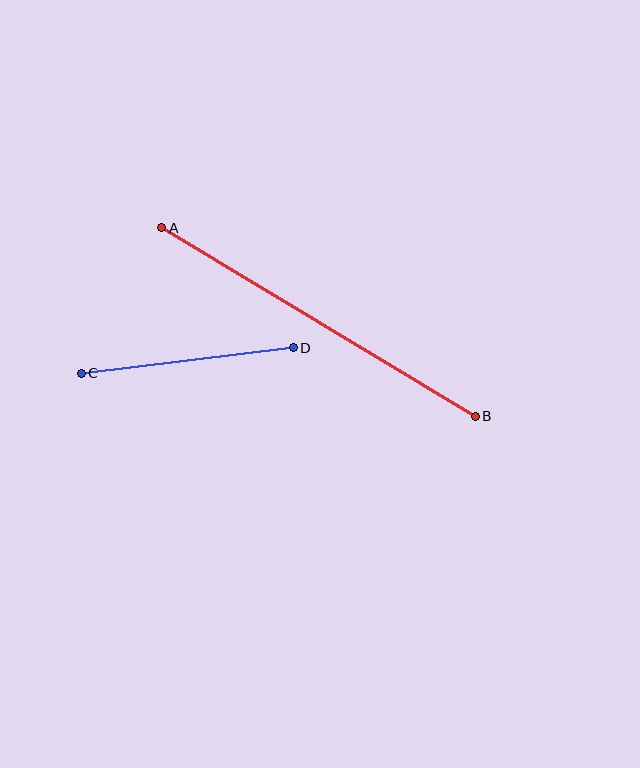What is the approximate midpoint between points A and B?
The midpoint is at approximately (319, 322) pixels.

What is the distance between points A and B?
The distance is approximately 366 pixels.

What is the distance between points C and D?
The distance is approximately 214 pixels.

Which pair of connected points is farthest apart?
Points A and B are farthest apart.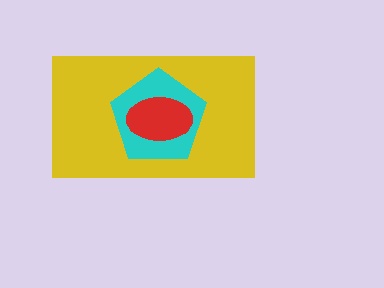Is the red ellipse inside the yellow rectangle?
Yes.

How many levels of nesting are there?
3.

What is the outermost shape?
The yellow rectangle.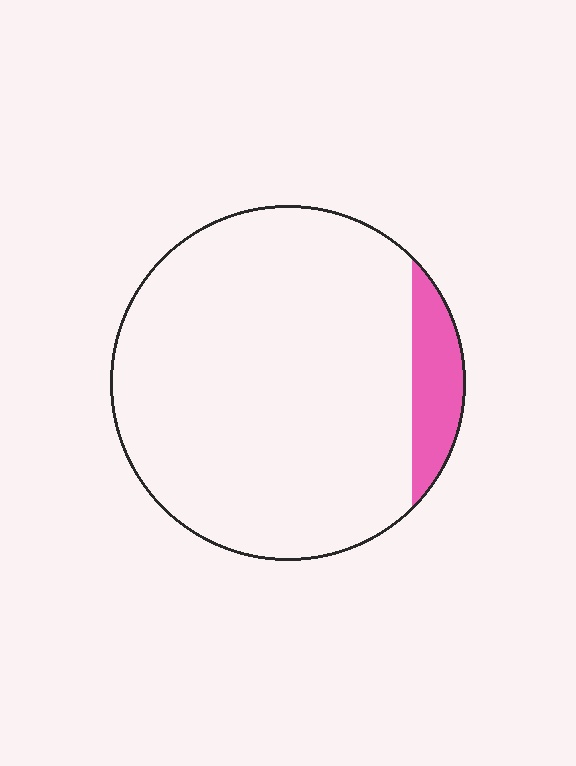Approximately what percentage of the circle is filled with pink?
Approximately 10%.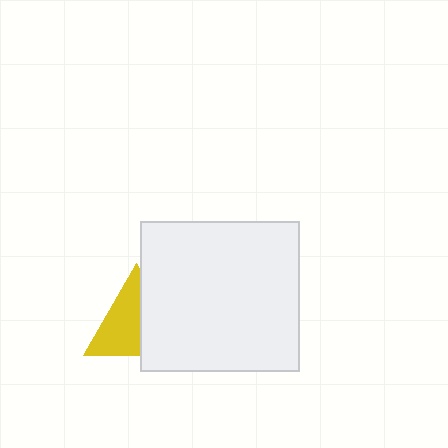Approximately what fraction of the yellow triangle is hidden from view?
Roughly 44% of the yellow triangle is hidden behind the white rectangle.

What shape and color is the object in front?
The object in front is a white rectangle.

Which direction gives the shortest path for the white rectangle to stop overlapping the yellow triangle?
Moving right gives the shortest separation.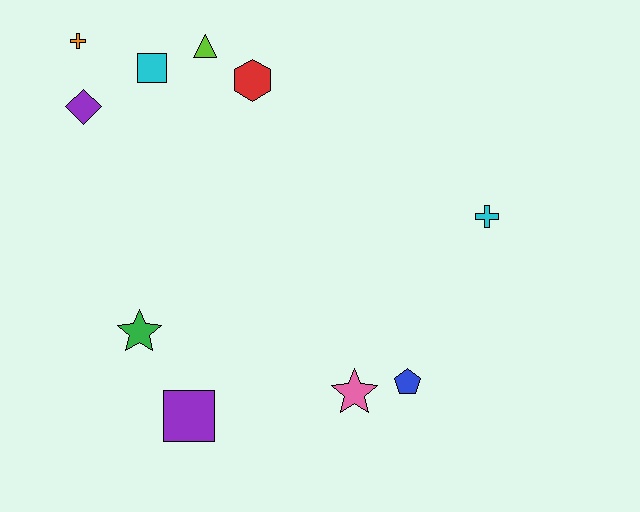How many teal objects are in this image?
There are no teal objects.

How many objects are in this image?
There are 10 objects.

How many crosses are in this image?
There are 2 crosses.